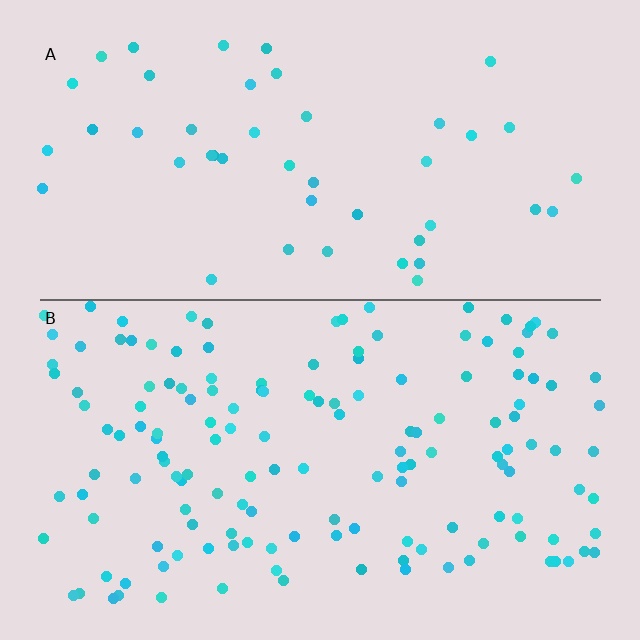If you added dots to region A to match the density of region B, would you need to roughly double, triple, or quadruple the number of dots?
Approximately triple.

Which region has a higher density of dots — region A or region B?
B (the bottom).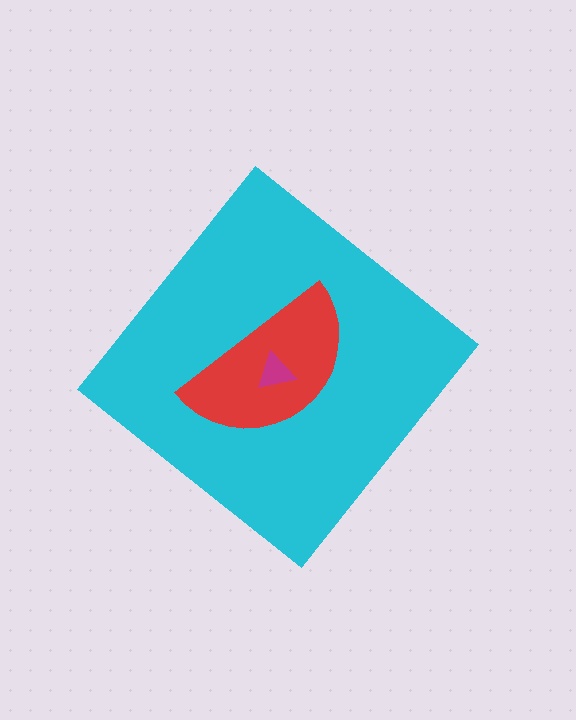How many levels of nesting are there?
3.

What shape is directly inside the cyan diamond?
The red semicircle.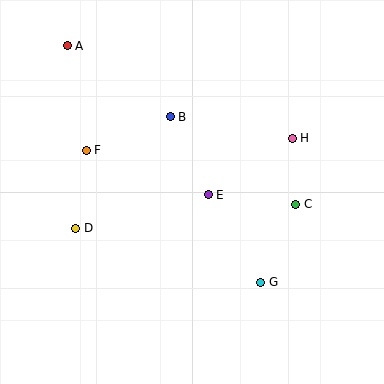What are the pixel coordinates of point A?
Point A is at (67, 46).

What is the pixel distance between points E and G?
The distance between E and G is 102 pixels.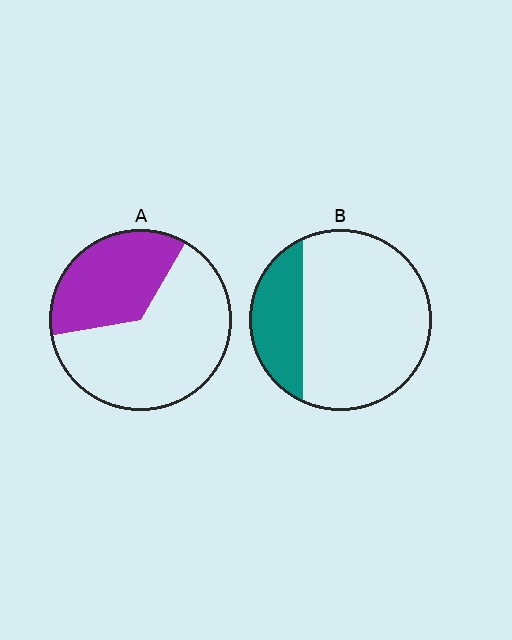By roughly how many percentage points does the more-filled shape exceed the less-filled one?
By roughly 10 percentage points (A over B).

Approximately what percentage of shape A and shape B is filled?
A is approximately 35% and B is approximately 25%.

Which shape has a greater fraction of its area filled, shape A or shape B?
Shape A.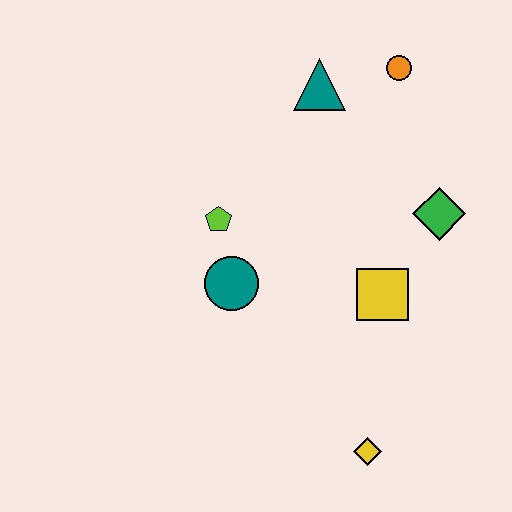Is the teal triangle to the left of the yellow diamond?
Yes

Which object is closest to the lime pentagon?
The teal circle is closest to the lime pentagon.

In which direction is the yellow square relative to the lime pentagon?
The yellow square is to the right of the lime pentagon.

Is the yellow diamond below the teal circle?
Yes